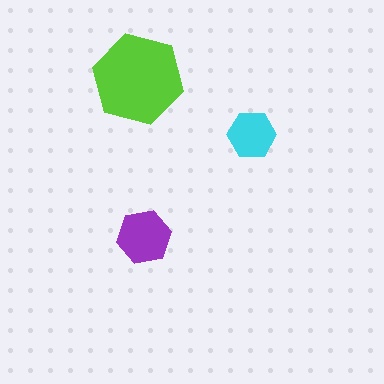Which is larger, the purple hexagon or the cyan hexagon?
The purple one.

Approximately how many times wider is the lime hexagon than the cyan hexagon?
About 2 times wider.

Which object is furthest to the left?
The lime hexagon is leftmost.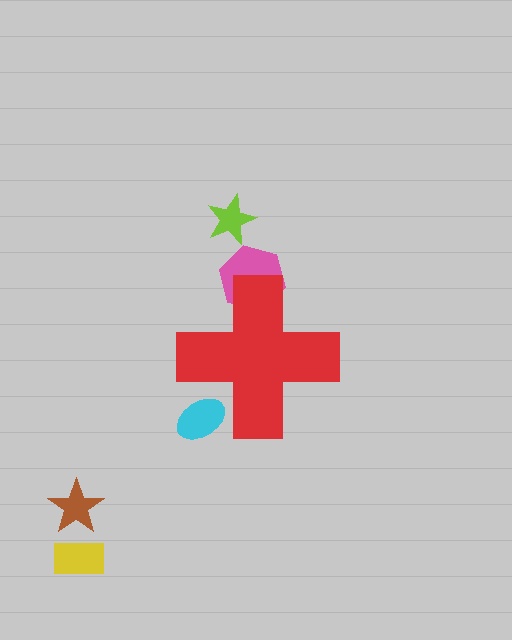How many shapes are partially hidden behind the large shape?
2 shapes are partially hidden.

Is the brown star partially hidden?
No, the brown star is fully visible.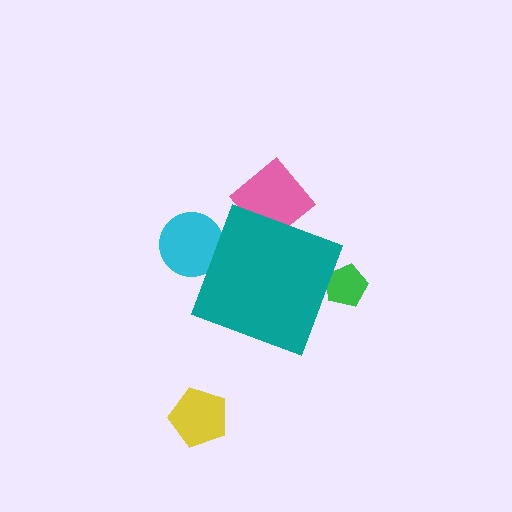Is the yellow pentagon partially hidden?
No, the yellow pentagon is fully visible.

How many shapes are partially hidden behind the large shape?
3 shapes are partially hidden.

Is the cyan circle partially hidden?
Yes, the cyan circle is partially hidden behind the teal diamond.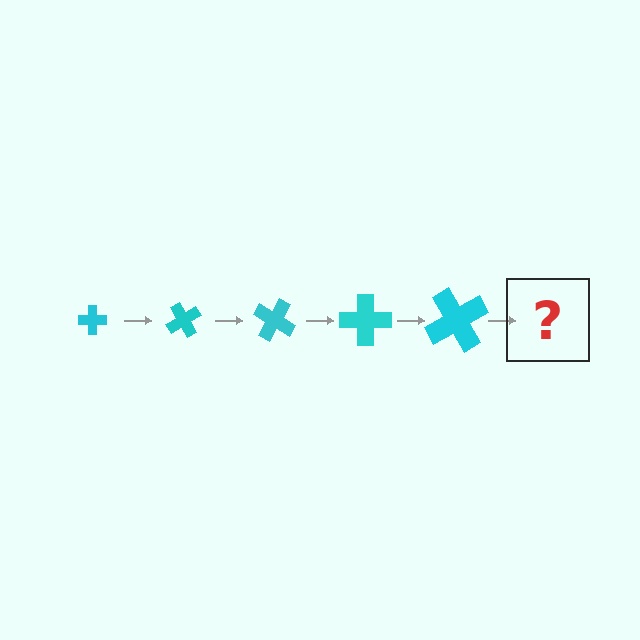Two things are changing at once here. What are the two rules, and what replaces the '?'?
The two rules are that the cross grows larger each step and it rotates 60 degrees each step. The '?' should be a cross, larger than the previous one and rotated 300 degrees from the start.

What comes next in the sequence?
The next element should be a cross, larger than the previous one and rotated 300 degrees from the start.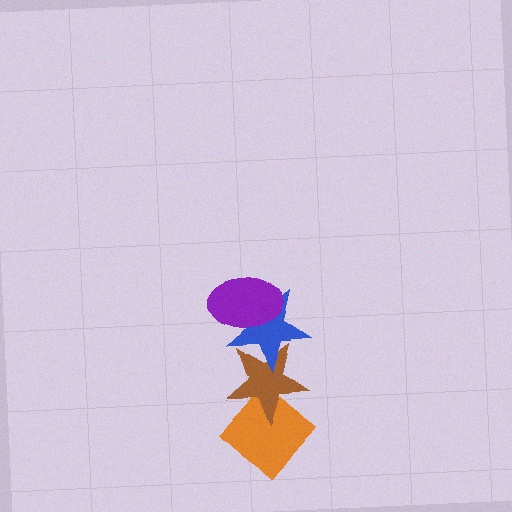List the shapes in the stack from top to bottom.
From top to bottom: the purple ellipse, the blue star, the brown star, the orange diamond.